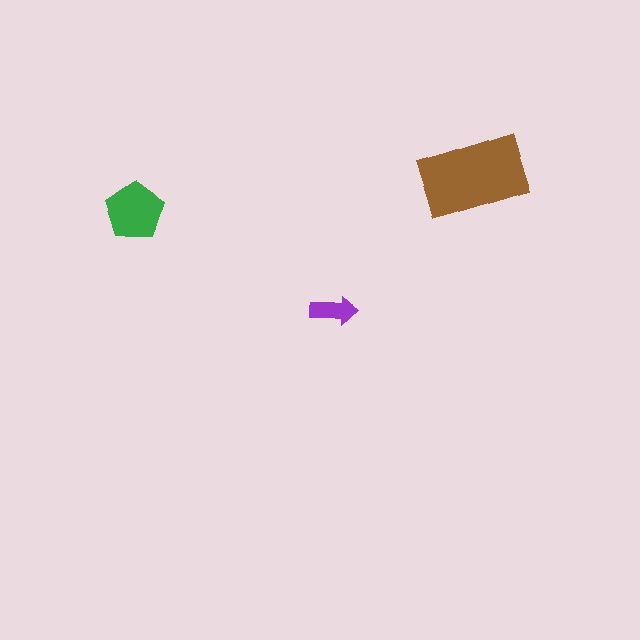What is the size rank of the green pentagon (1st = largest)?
2nd.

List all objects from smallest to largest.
The purple arrow, the green pentagon, the brown rectangle.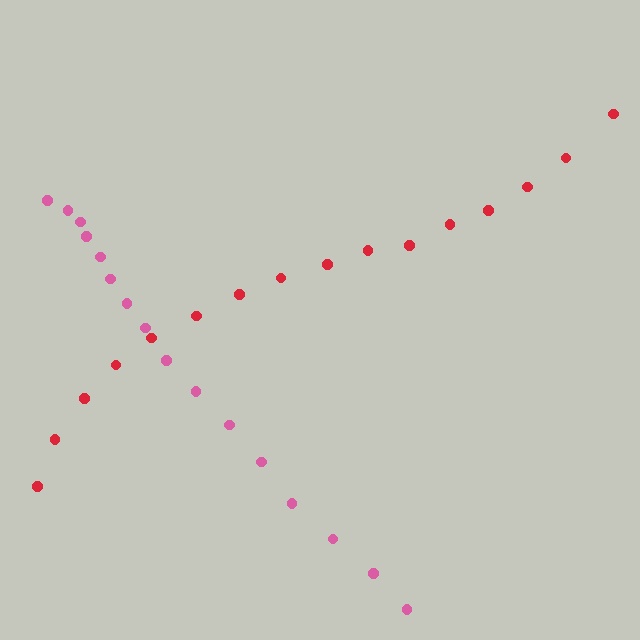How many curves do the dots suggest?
There are 2 distinct paths.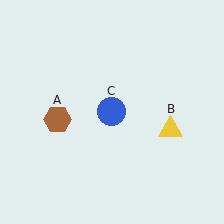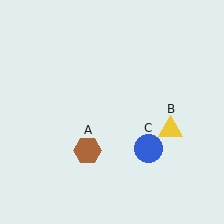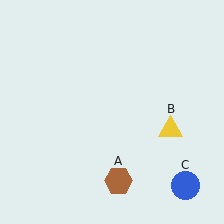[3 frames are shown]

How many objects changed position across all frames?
2 objects changed position: brown hexagon (object A), blue circle (object C).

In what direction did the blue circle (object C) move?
The blue circle (object C) moved down and to the right.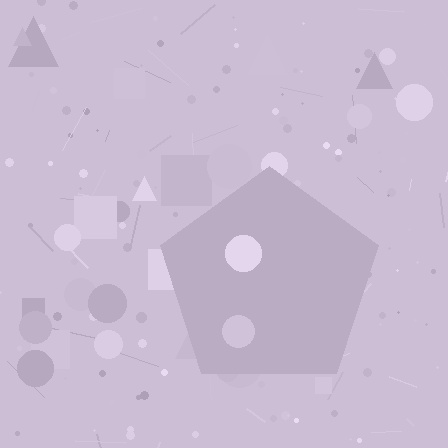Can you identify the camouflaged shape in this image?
The camouflaged shape is a pentagon.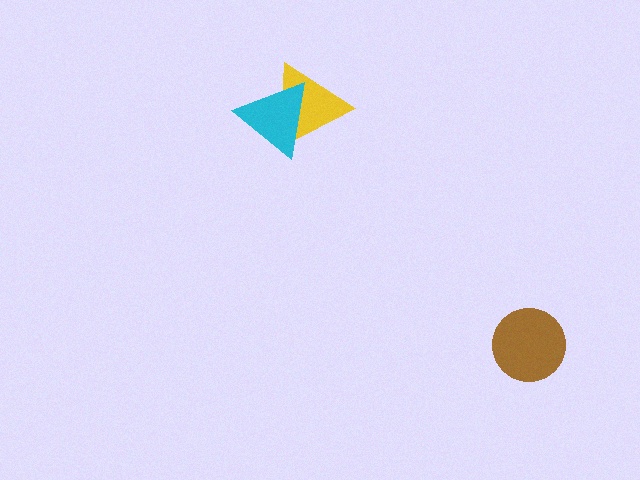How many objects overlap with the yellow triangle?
1 object overlaps with the yellow triangle.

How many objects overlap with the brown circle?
0 objects overlap with the brown circle.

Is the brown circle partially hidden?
No, no other shape covers it.